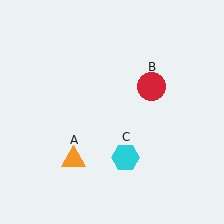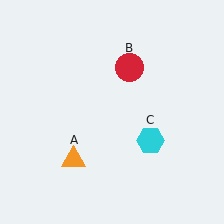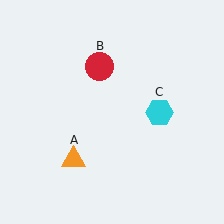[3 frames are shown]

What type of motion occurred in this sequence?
The red circle (object B), cyan hexagon (object C) rotated counterclockwise around the center of the scene.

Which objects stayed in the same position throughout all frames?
Orange triangle (object A) remained stationary.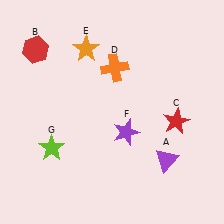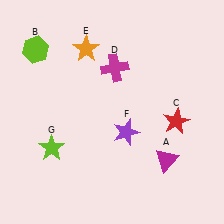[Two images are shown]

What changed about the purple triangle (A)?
In Image 1, A is purple. In Image 2, it changed to magenta.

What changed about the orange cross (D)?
In Image 1, D is orange. In Image 2, it changed to magenta.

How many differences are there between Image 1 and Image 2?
There are 3 differences between the two images.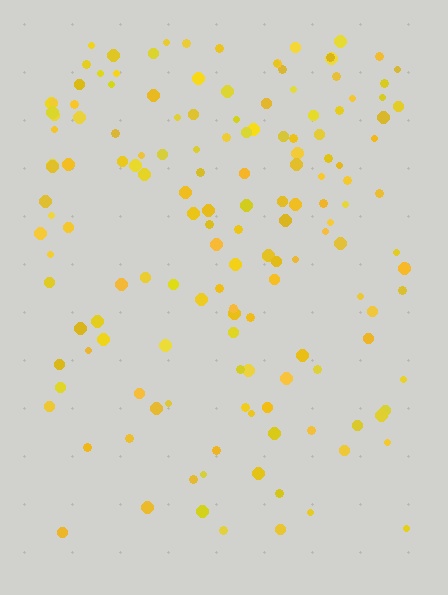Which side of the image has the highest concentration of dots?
The top.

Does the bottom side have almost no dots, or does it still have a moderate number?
Still a moderate number, just noticeably fewer than the top.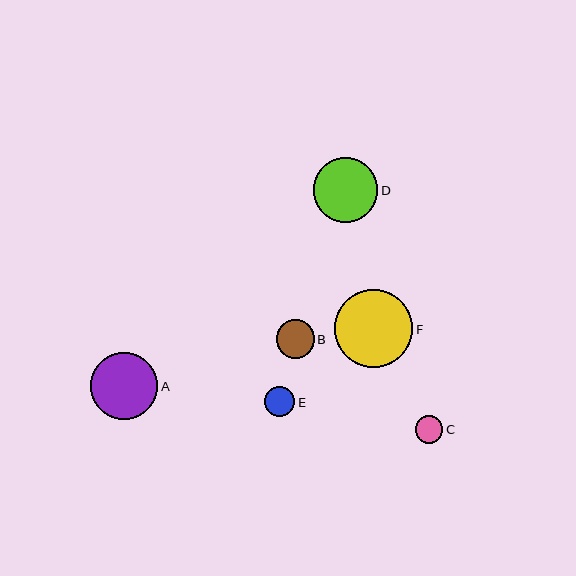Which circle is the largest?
Circle F is the largest with a size of approximately 78 pixels.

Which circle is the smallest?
Circle C is the smallest with a size of approximately 27 pixels.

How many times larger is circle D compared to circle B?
Circle D is approximately 1.7 times the size of circle B.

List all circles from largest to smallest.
From largest to smallest: F, A, D, B, E, C.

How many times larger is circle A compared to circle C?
Circle A is approximately 2.4 times the size of circle C.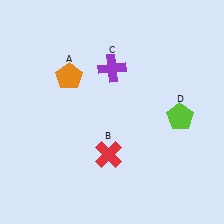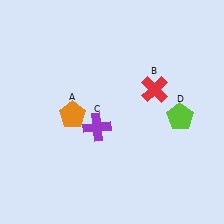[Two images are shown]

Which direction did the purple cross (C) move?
The purple cross (C) moved down.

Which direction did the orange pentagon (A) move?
The orange pentagon (A) moved down.